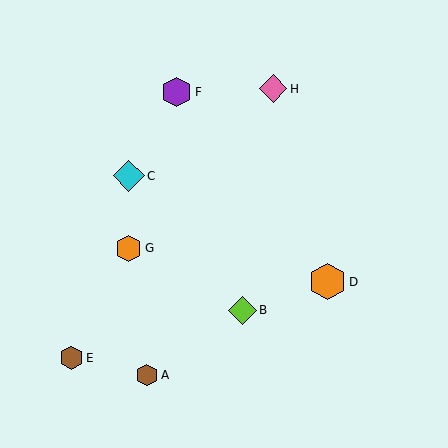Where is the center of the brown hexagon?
The center of the brown hexagon is at (147, 375).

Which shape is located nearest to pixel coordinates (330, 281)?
The orange hexagon (labeled D) at (327, 282) is nearest to that location.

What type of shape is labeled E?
Shape E is a brown hexagon.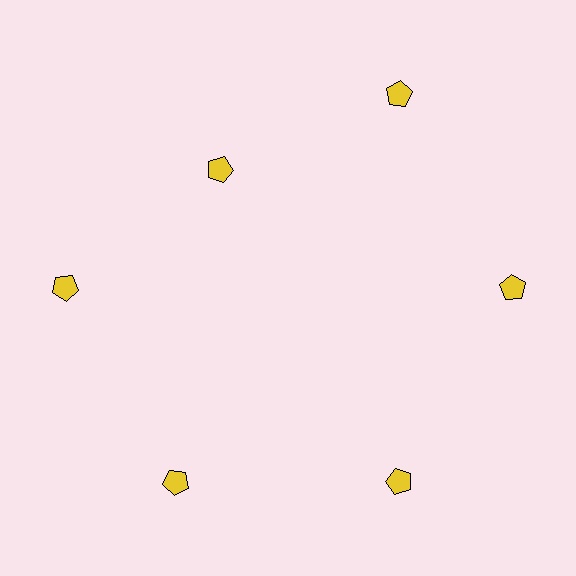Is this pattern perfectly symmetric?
No. The 6 yellow pentagons are arranged in a ring, but one element near the 11 o'clock position is pulled inward toward the center, breaking the 6-fold rotational symmetry.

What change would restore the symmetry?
The symmetry would be restored by moving it outward, back onto the ring so that all 6 pentagons sit at equal angles and equal distance from the center.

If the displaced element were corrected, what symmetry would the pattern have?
It would have 6-fold rotational symmetry — the pattern would map onto itself every 60 degrees.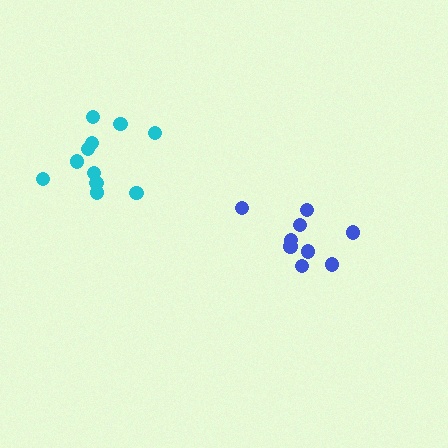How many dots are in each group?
Group 1: 9 dots, Group 2: 11 dots (20 total).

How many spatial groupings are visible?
There are 2 spatial groupings.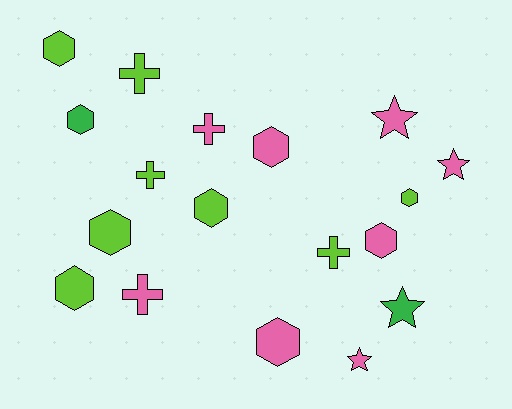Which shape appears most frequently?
Hexagon, with 9 objects.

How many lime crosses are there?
There are 3 lime crosses.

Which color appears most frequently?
Lime, with 8 objects.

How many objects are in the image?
There are 18 objects.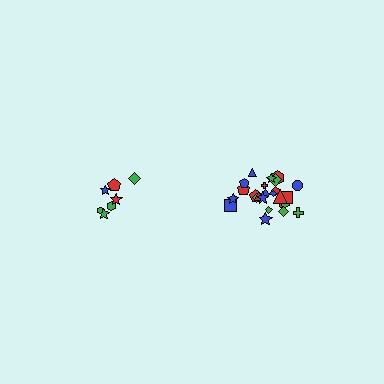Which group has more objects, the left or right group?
The right group.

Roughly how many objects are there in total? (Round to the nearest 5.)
Roughly 30 objects in total.